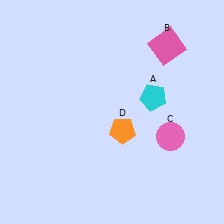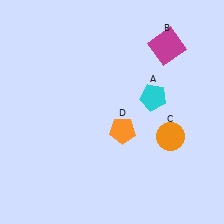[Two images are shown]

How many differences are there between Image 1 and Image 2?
There are 2 differences between the two images.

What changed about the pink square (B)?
In Image 1, B is pink. In Image 2, it changed to magenta.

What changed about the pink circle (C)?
In Image 1, C is pink. In Image 2, it changed to orange.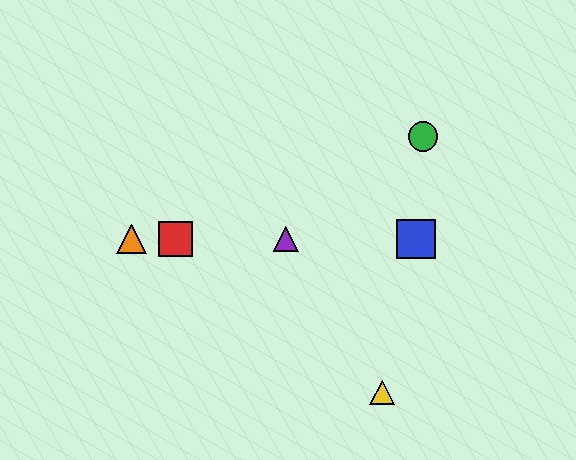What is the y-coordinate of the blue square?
The blue square is at y≈239.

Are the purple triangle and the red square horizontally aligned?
Yes, both are at y≈239.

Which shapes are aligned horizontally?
The red square, the blue square, the purple triangle, the orange triangle are aligned horizontally.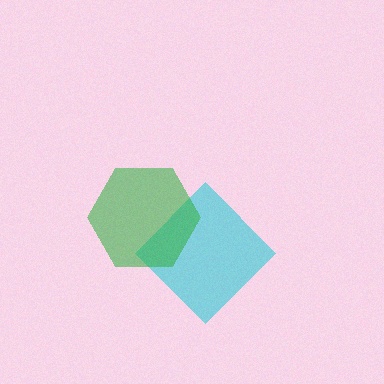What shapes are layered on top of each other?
The layered shapes are: a cyan diamond, a green hexagon.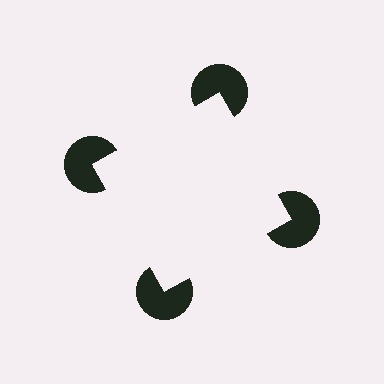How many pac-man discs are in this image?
There are 4 — one at each vertex of the illusory square.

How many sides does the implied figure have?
4 sides.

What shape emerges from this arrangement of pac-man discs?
An illusory square — its edges are inferred from the aligned wedge cuts in the pac-man discs, not physically drawn.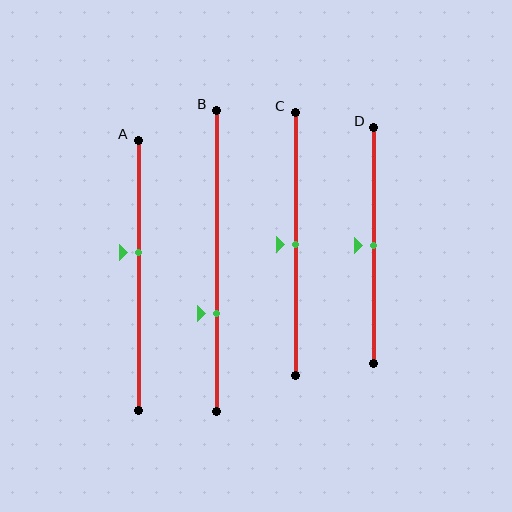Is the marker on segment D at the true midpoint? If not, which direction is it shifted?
Yes, the marker on segment D is at the true midpoint.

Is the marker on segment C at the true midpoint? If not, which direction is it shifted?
Yes, the marker on segment C is at the true midpoint.